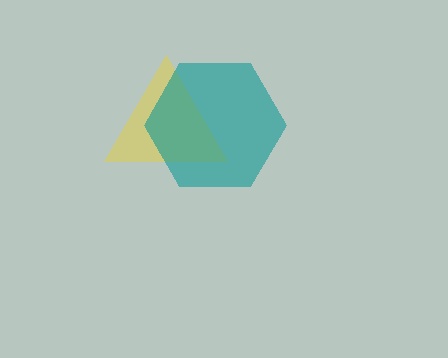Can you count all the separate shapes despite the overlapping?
Yes, there are 2 separate shapes.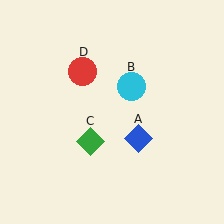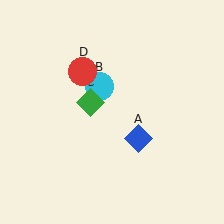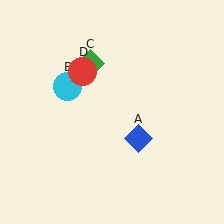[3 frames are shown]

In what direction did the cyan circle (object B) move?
The cyan circle (object B) moved left.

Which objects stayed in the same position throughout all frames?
Blue diamond (object A) and red circle (object D) remained stationary.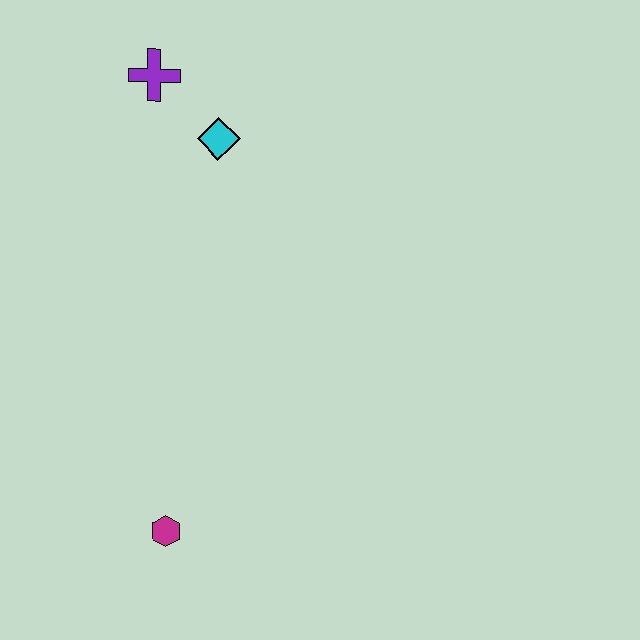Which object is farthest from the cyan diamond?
The magenta hexagon is farthest from the cyan diamond.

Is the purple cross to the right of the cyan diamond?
No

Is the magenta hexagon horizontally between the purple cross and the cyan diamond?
Yes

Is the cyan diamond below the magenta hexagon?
No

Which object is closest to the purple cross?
The cyan diamond is closest to the purple cross.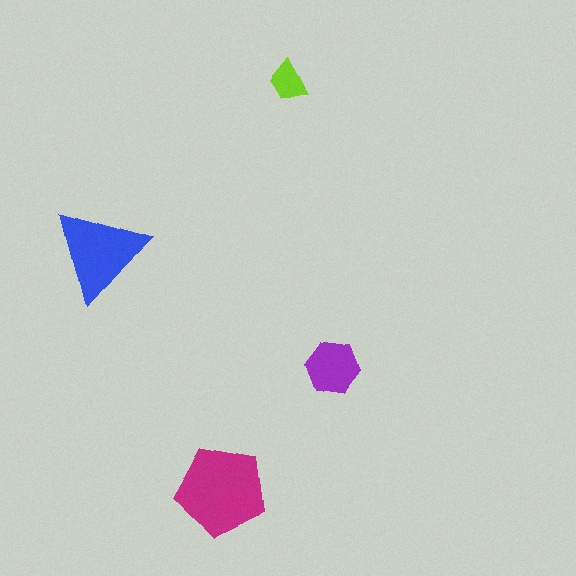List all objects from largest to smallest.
The magenta pentagon, the blue triangle, the purple hexagon, the lime trapezoid.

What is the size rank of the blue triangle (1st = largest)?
2nd.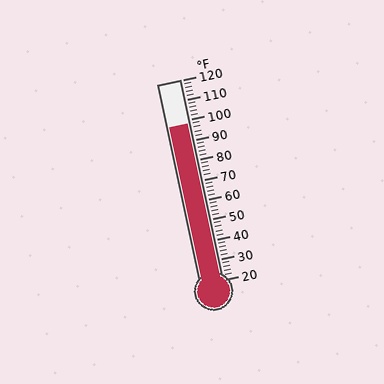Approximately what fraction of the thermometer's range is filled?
The thermometer is filled to approximately 80% of its range.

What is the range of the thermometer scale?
The thermometer scale ranges from 20°F to 120°F.